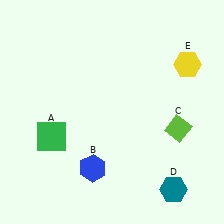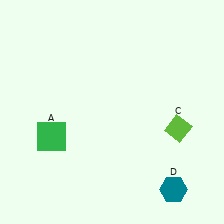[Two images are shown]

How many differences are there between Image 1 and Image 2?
There are 2 differences between the two images.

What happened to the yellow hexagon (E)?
The yellow hexagon (E) was removed in Image 2. It was in the top-right area of Image 1.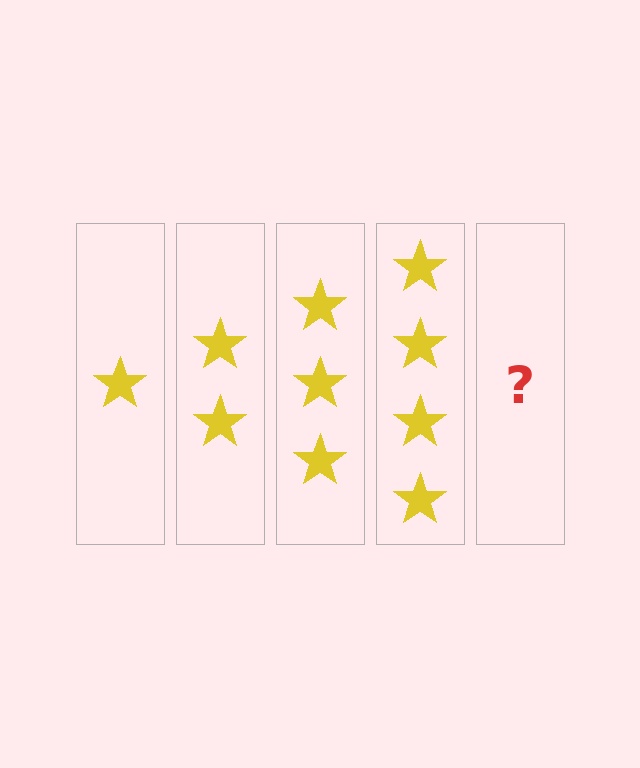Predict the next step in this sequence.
The next step is 5 stars.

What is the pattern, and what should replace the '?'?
The pattern is that each step adds one more star. The '?' should be 5 stars.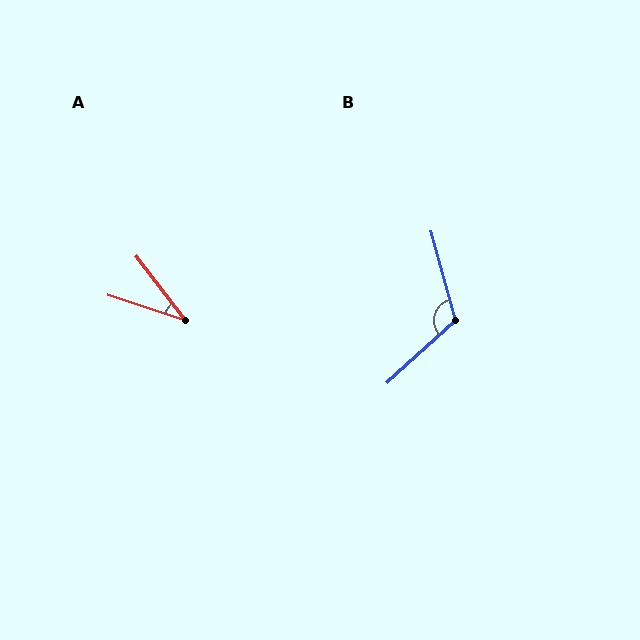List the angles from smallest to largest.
A (34°), B (116°).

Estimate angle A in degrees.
Approximately 34 degrees.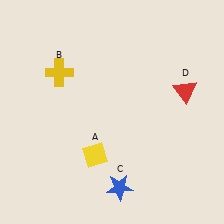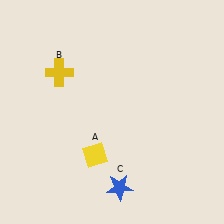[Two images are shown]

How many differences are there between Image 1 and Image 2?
There is 1 difference between the two images.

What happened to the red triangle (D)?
The red triangle (D) was removed in Image 2. It was in the top-right area of Image 1.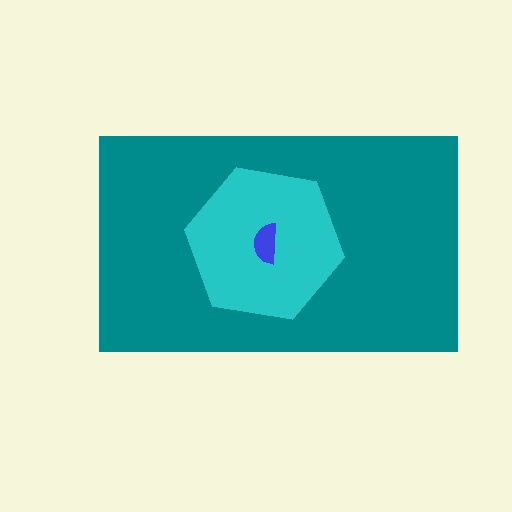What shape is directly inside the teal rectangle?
The cyan hexagon.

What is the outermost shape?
The teal rectangle.